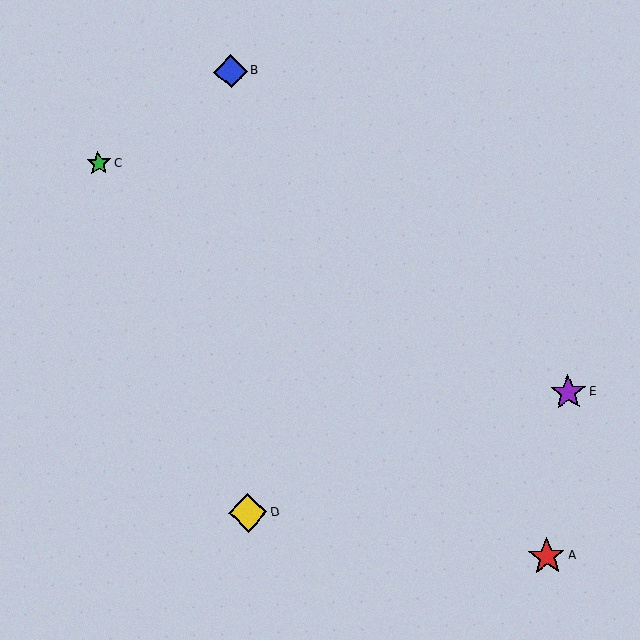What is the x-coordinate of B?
Object B is at x≈231.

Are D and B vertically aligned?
Yes, both are at x≈248.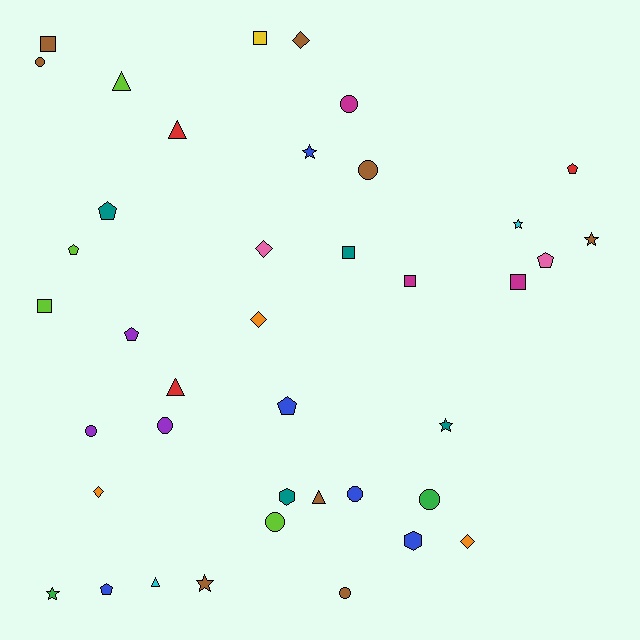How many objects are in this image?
There are 40 objects.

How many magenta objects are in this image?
There are 3 magenta objects.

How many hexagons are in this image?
There are 2 hexagons.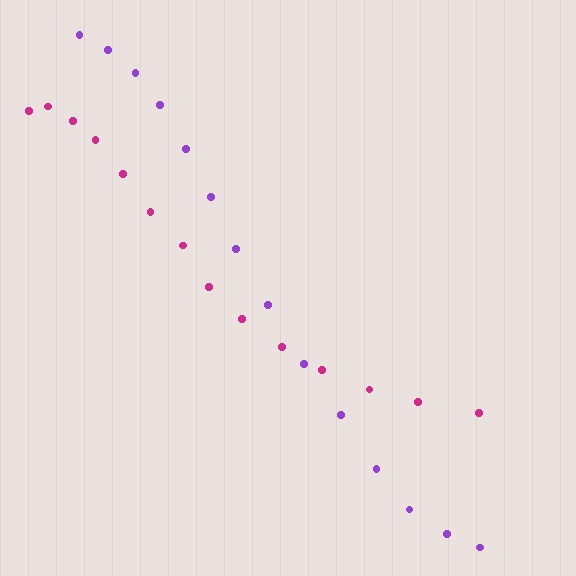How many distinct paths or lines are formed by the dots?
There are 2 distinct paths.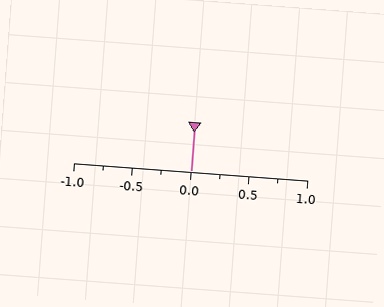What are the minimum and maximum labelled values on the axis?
The axis runs from -1.0 to 1.0.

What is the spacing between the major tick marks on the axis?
The major ticks are spaced 0.5 apart.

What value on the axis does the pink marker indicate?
The marker indicates approximately 0.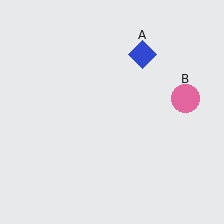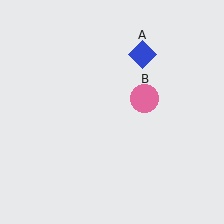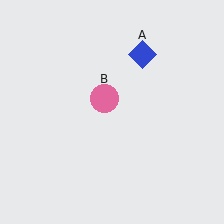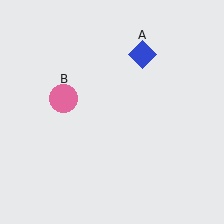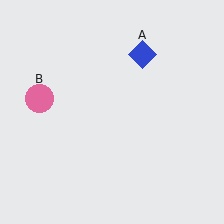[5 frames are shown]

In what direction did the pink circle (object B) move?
The pink circle (object B) moved left.